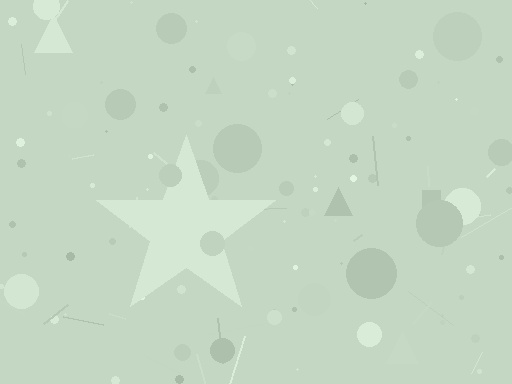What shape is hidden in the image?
A star is hidden in the image.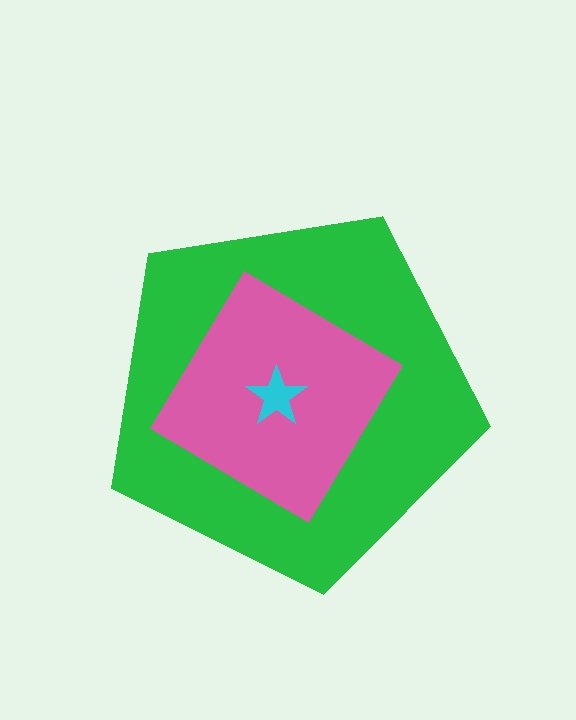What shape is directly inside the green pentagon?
The pink diamond.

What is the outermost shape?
The green pentagon.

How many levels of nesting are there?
3.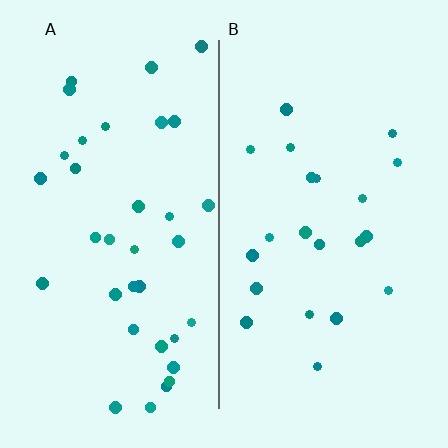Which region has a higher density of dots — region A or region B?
A (the left).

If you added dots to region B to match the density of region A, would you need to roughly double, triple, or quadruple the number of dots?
Approximately double.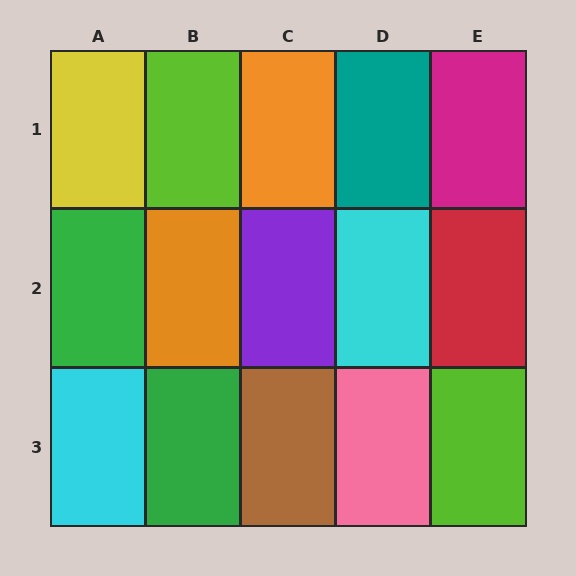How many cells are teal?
1 cell is teal.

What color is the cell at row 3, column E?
Lime.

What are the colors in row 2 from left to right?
Green, orange, purple, cyan, red.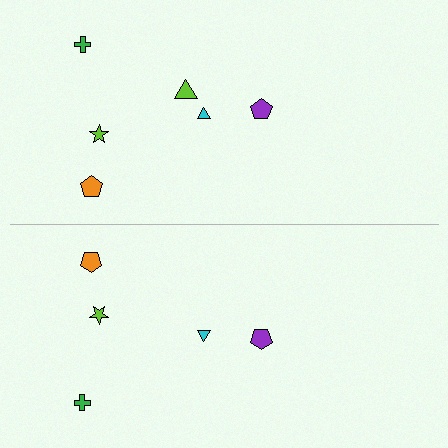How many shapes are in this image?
There are 11 shapes in this image.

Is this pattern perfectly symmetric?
No, the pattern is not perfectly symmetric. A lime triangle is missing from the bottom side.